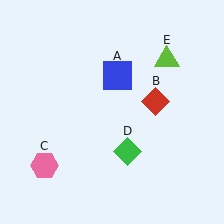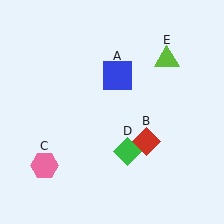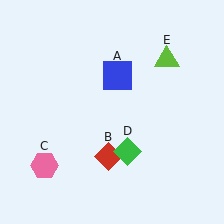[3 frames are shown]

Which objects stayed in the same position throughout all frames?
Blue square (object A) and pink hexagon (object C) and green diamond (object D) and lime triangle (object E) remained stationary.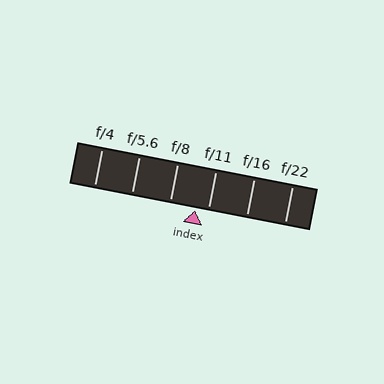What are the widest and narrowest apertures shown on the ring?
The widest aperture shown is f/4 and the narrowest is f/22.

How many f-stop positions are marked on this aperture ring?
There are 6 f-stop positions marked.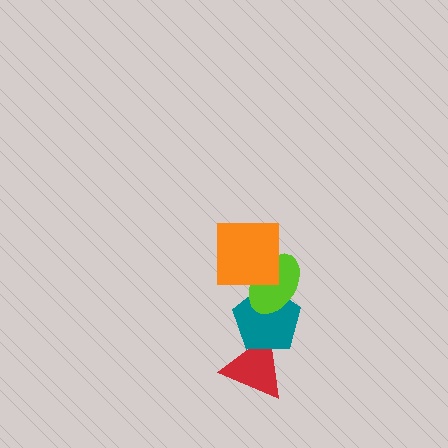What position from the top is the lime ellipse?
The lime ellipse is 2nd from the top.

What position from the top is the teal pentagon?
The teal pentagon is 3rd from the top.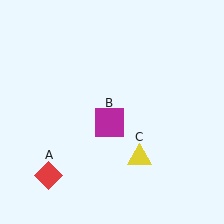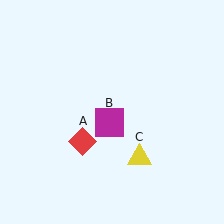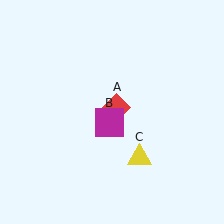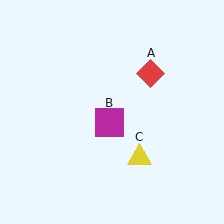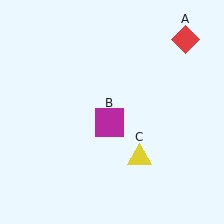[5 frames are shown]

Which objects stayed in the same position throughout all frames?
Magenta square (object B) and yellow triangle (object C) remained stationary.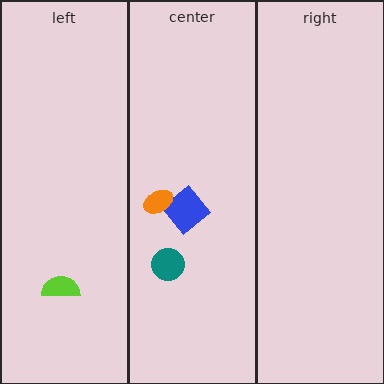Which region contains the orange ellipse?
The center region.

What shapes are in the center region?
The blue diamond, the teal circle, the orange ellipse.